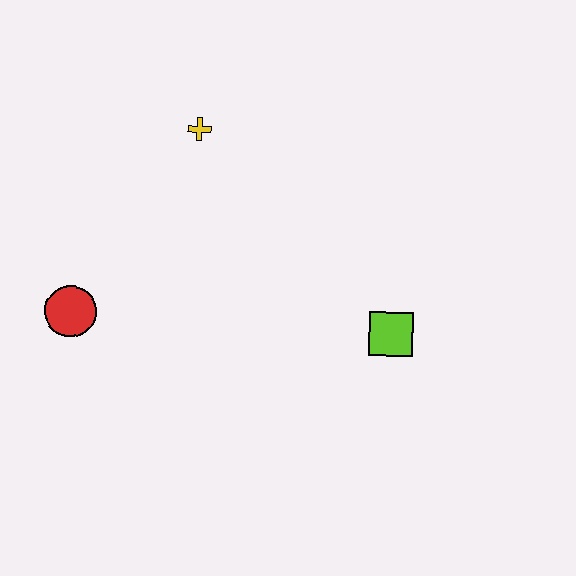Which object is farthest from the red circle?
The lime square is farthest from the red circle.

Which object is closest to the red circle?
The yellow cross is closest to the red circle.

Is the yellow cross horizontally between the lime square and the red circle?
Yes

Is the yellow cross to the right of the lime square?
No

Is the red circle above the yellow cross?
No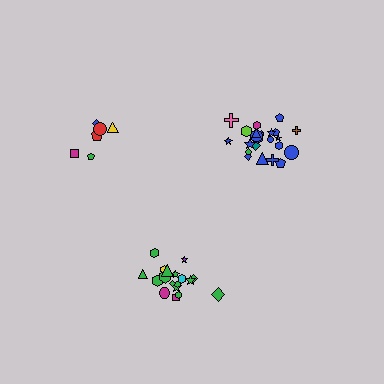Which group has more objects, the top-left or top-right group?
The top-right group.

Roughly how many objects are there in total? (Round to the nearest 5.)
Roughly 50 objects in total.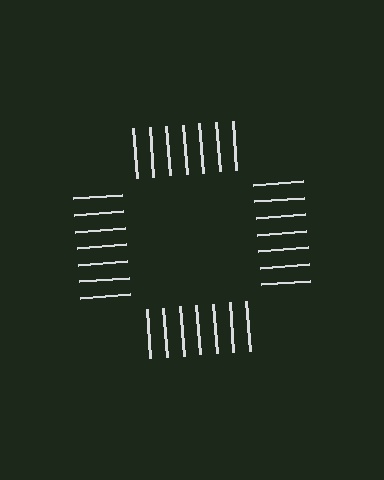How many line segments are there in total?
28 — 7 along each of the 4 edges.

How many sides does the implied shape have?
4 sides — the line-ends trace a square.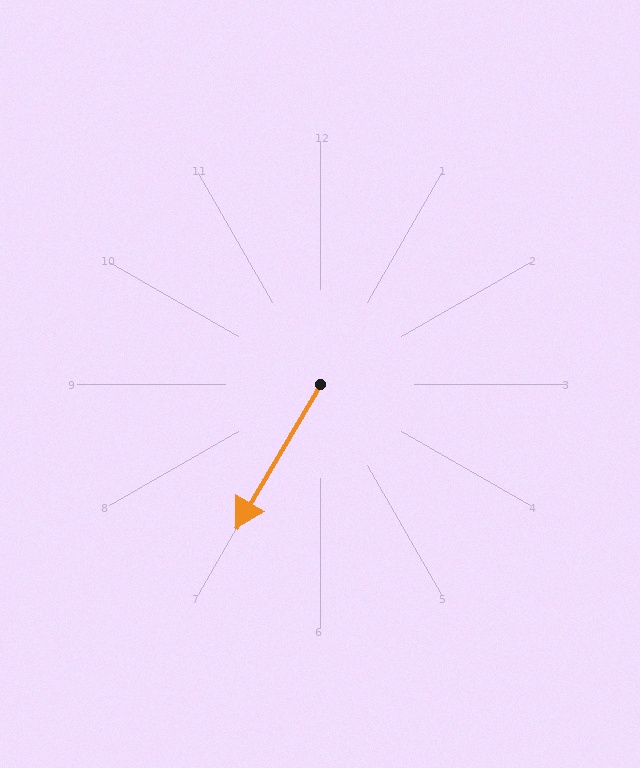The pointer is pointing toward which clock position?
Roughly 7 o'clock.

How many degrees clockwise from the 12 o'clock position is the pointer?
Approximately 210 degrees.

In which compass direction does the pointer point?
Southwest.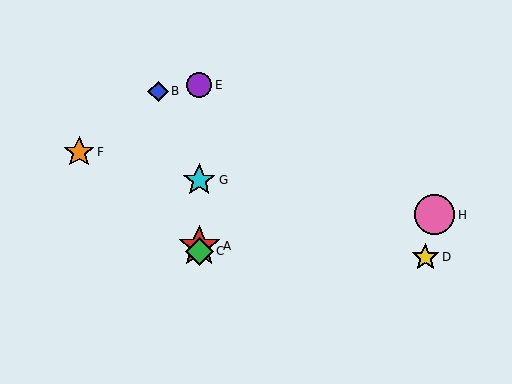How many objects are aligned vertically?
4 objects (A, C, E, G) are aligned vertically.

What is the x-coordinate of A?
Object A is at x≈199.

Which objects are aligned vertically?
Objects A, C, E, G are aligned vertically.